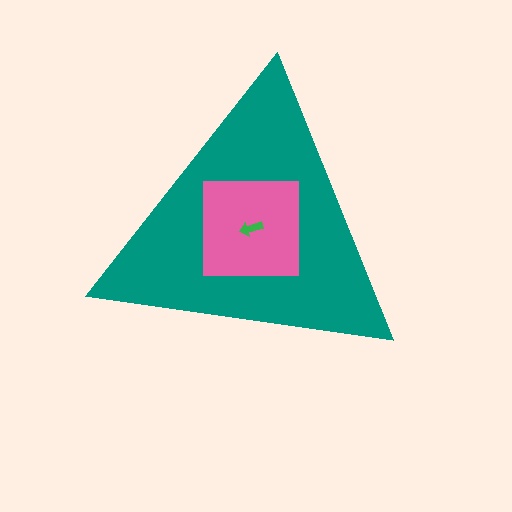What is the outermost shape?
The teal triangle.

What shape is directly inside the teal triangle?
The pink square.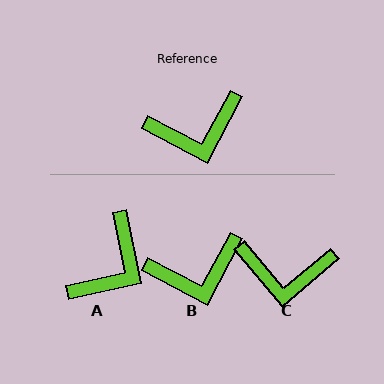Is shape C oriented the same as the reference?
No, it is off by about 22 degrees.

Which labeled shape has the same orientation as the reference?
B.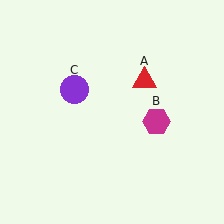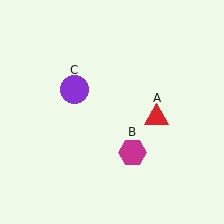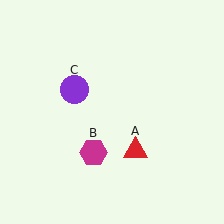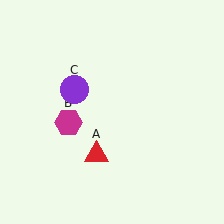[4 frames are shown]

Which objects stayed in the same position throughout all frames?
Purple circle (object C) remained stationary.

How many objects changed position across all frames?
2 objects changed position: red triangle (object A), magenta hexagon (object B).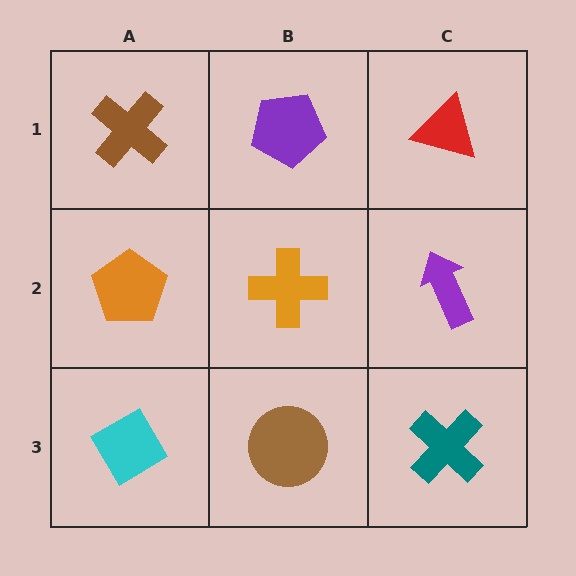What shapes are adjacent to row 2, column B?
A purple pentagon (row 1, column B), a brown circle (row 3, column B), an orange pentagon (row 2, column A), a purple arrow (row 2, column C).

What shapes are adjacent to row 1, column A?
An orange pentagon (row 2, column A), a purple pentagon (row 1, column B).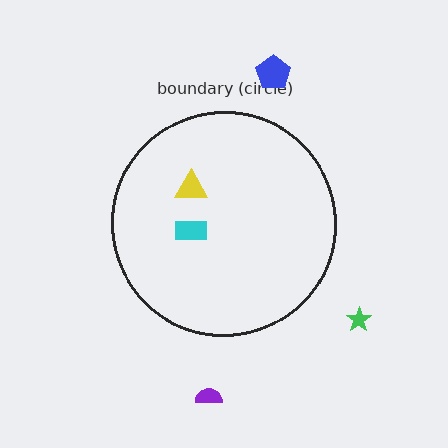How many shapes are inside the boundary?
2 inside, 3 outside.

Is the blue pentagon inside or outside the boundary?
Outside.